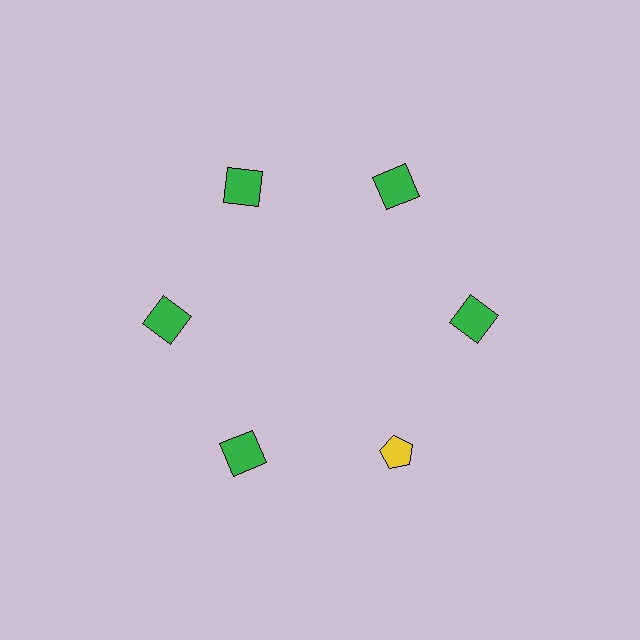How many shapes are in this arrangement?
There are 6 shapes arranged in a ring pattern.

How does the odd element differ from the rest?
It differs in both color (yellow instead of green) and shape (pentagon instead of square).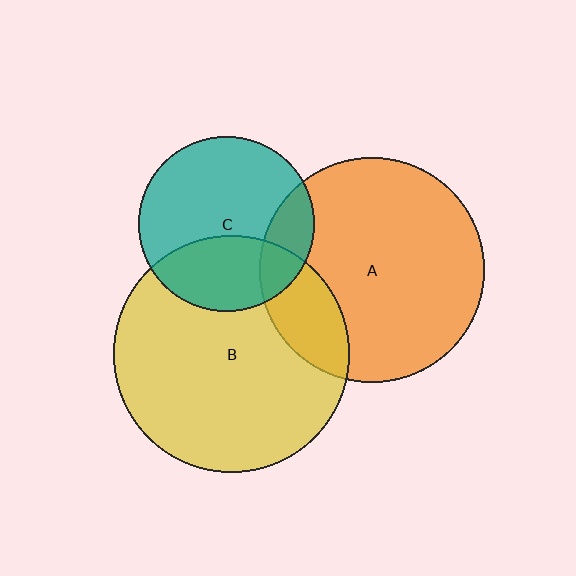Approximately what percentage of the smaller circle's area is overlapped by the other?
Approximately 35%.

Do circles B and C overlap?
Yes.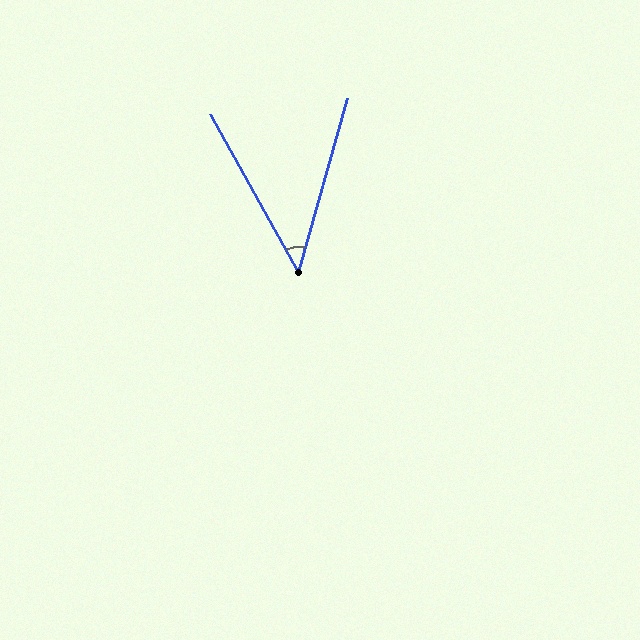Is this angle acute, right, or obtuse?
It is acute.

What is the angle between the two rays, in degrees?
Approximately 45 degrees.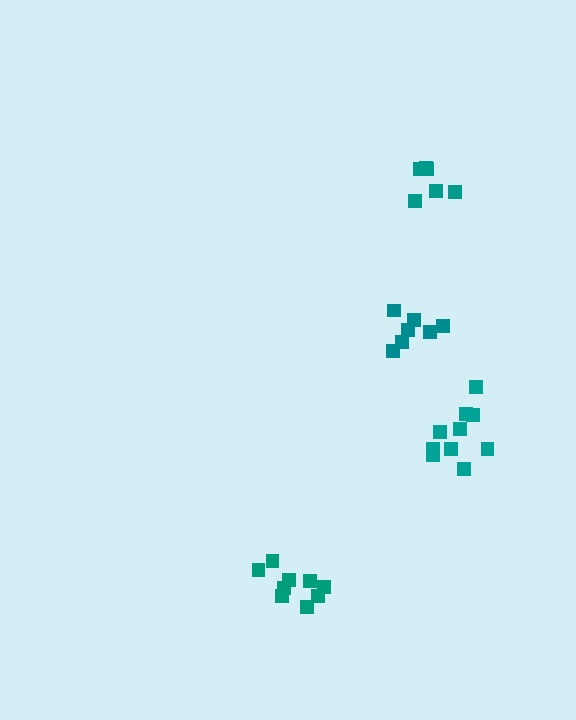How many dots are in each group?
Group 1: 6 dots, Group 2: 7 dots, Group 3: 10 dots, Group 4: 9 dots (32 total).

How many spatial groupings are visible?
There are 4 spatial groupings.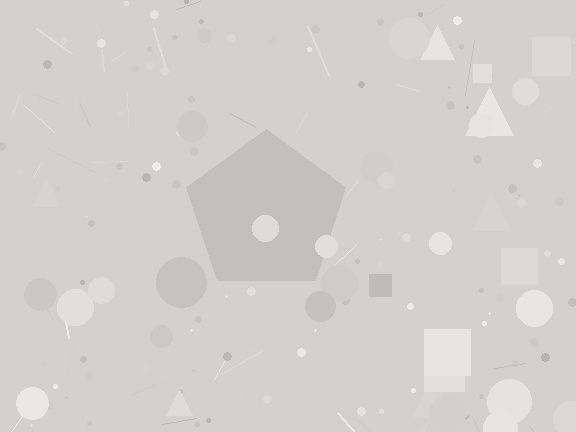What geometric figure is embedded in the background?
A pentagon is embedded in the background.